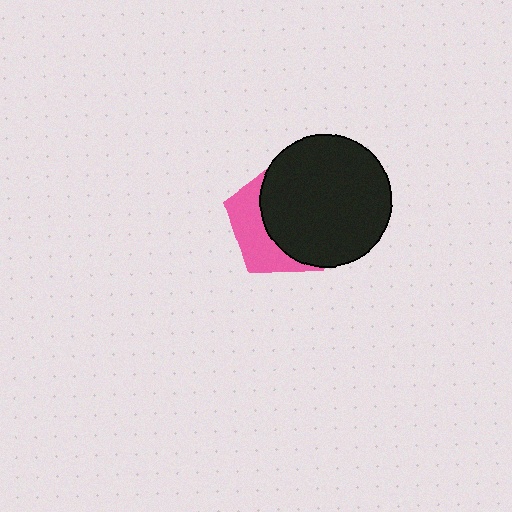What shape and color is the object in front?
The object in front is a black circle.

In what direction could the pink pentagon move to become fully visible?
The pink pentagon could move left. That would shift it out from behind the black circle entirely.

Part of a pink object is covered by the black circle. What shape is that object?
It is a pentagon.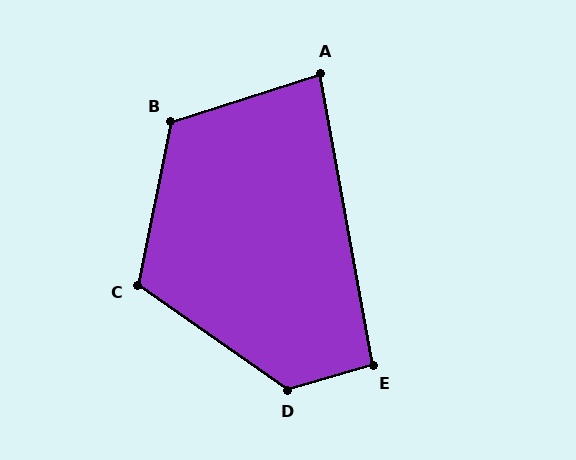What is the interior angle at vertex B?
Approximately 119 degrees (obtuse).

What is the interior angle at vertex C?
Approximately 114 degrees (obtuse).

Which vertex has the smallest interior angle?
A, at approximately 82 degrees.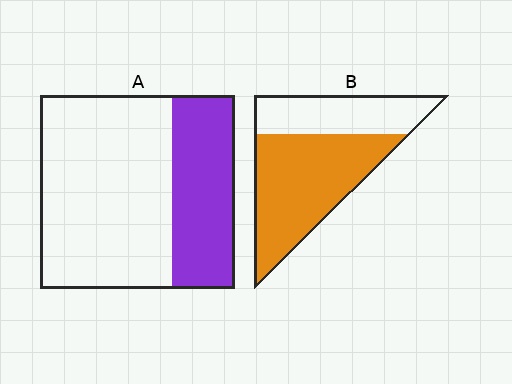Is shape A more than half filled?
No.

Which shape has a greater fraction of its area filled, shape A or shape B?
Shape B.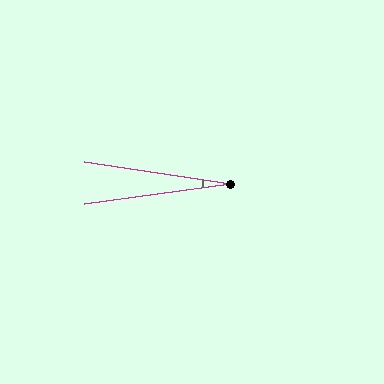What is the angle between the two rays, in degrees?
Approximately 16 degrees.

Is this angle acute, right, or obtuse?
It is acute.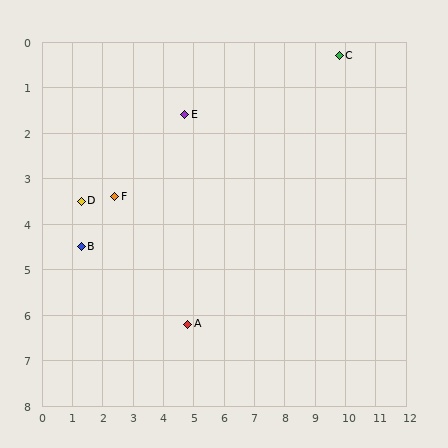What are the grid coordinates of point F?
Point F is at approximately (2.4, 3.4).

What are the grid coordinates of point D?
Point D is at approximately (1.3, 3.5).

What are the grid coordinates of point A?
Point A is at approximately (4.8, 6.2).